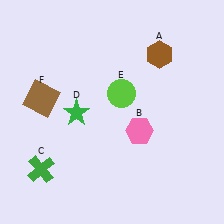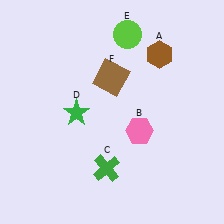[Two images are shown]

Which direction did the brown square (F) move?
The brown square (F) moved right.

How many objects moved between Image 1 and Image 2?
3 objects moved between the two images.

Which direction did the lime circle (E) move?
The lime circle (E) moved up.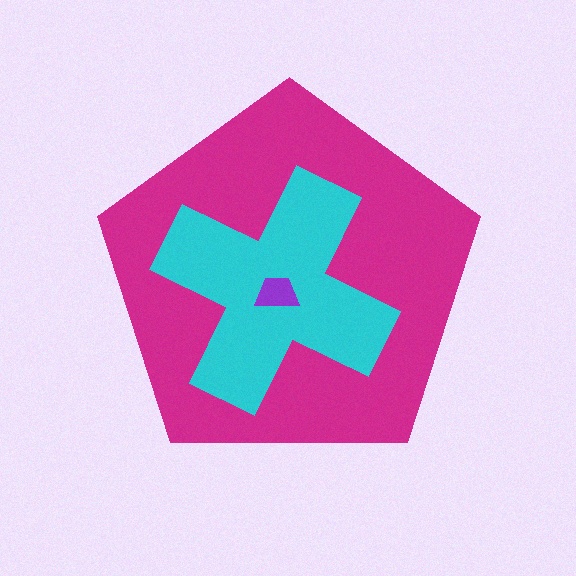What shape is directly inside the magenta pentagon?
The cyan cross.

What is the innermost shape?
The purple trapezoid.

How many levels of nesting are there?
3.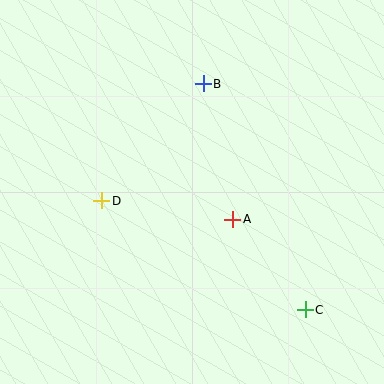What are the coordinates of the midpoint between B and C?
The midpoint between B and C is at (254, 197).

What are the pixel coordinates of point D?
Point D is at (102, 201).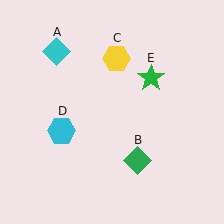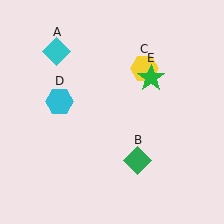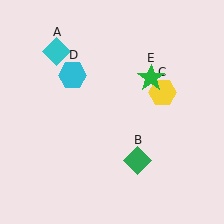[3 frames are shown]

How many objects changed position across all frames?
2 objects changed position: yellow hexagon (object C), cyan hexagon (object D).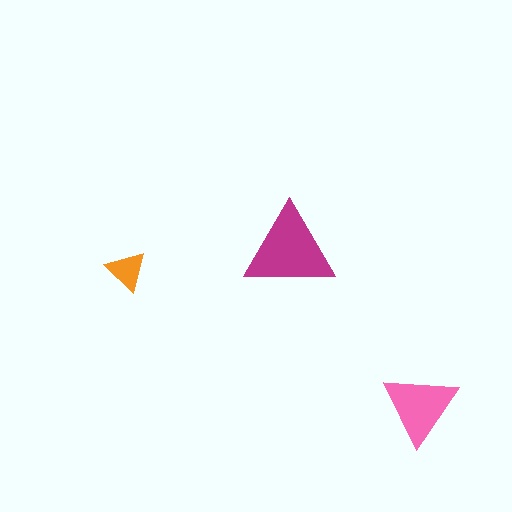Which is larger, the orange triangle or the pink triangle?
The pink one.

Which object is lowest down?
The pink triangle is bottommost.